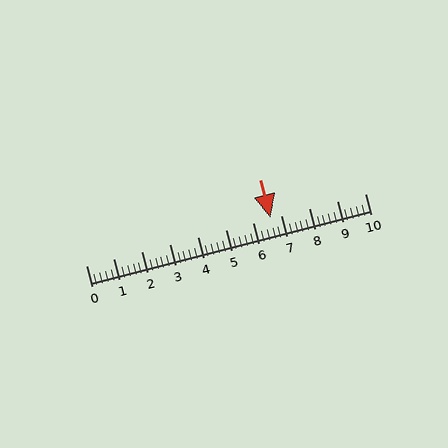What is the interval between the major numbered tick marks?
The major tick marks are spaced 1 units apart.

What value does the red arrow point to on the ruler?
The red arrow points to approximately 6.6.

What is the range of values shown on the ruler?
The ruler shows values from 0 to 10.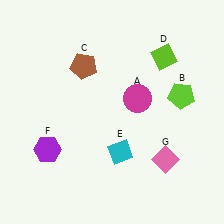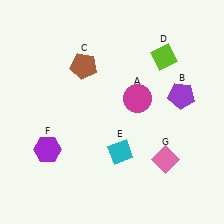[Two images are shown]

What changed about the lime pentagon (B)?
In Image 1, B is lime. In Image 2, it changed to purple.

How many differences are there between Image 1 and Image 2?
There is 1 difference between the two images.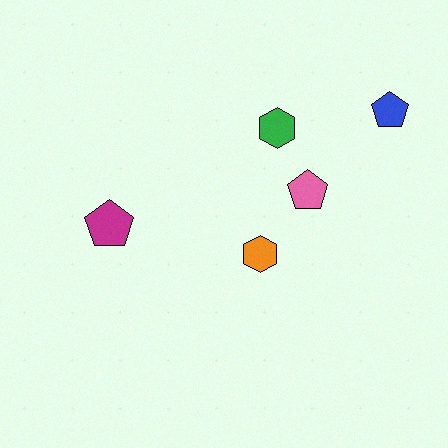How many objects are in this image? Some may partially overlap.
There are 5 objects.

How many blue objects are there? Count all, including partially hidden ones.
There is 1 blue object.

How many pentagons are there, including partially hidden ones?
There are 3 pentagons.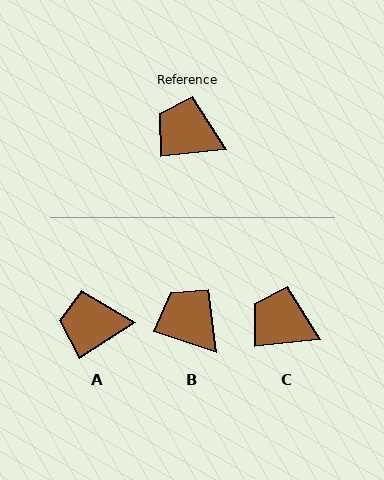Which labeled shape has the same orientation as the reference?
C.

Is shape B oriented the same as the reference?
No, it is off by about 24 degrees.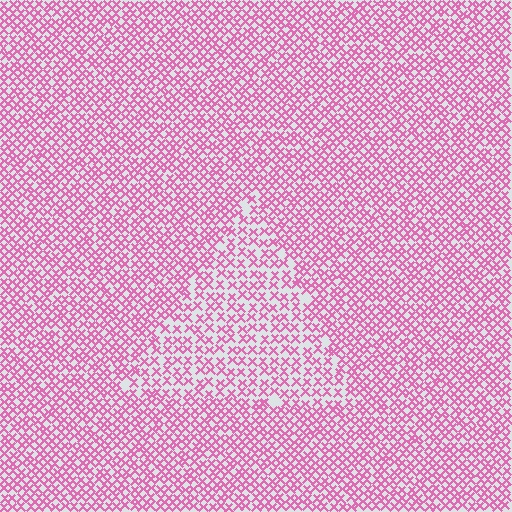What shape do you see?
I see a triangle.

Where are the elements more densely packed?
The elements are more densely packed outside the triangle boundary.